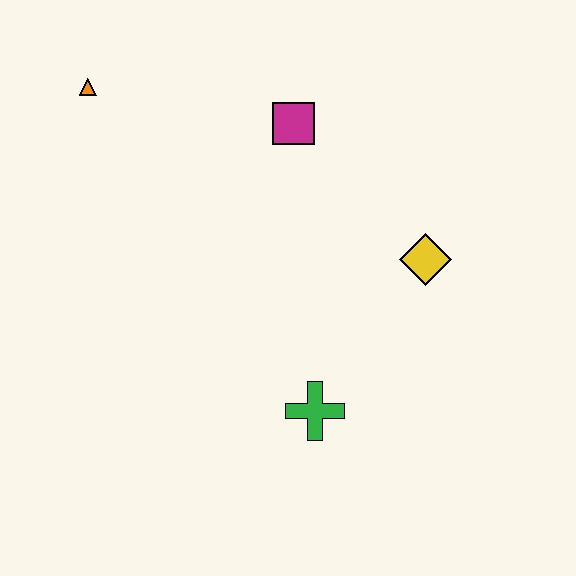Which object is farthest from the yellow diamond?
The orange triangle is farthest from the yellow diamond.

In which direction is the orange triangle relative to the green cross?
The orange triangle is above the green cross.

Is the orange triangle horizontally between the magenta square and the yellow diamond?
No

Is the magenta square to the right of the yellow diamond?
No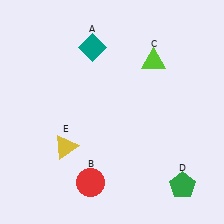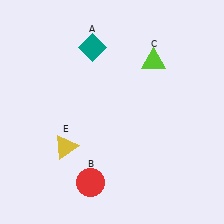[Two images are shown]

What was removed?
The green pentagon (D) was removed in Image 2.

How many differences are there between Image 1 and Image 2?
There is 1 difference between the two images.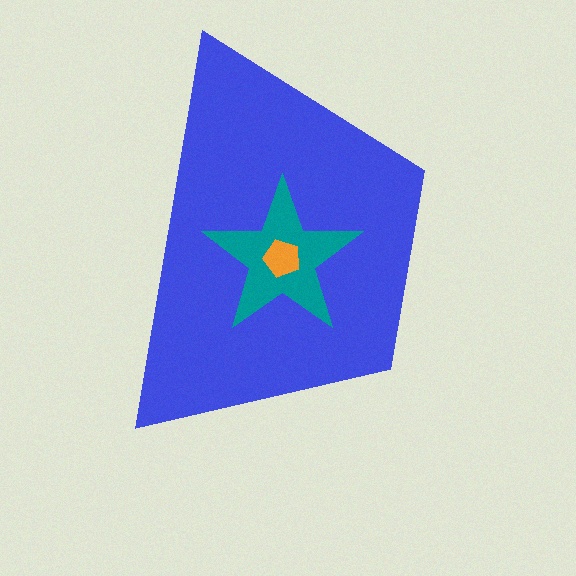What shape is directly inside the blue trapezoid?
The teal star.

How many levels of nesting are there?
3.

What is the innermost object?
The orange pentagon.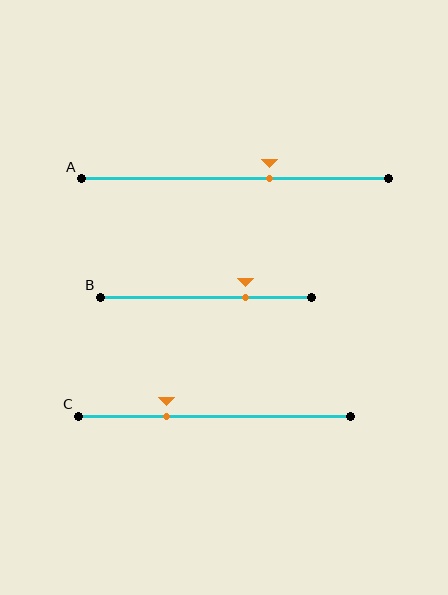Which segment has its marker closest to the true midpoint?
Segment A has its marker closest to the true midpoint.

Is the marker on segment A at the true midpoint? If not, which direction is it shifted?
No, the marker on segment A is shifted to the right by about 11% of the segment length.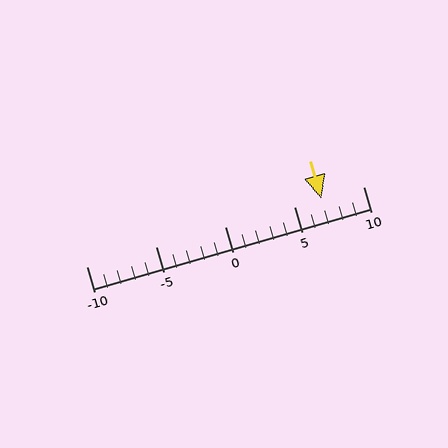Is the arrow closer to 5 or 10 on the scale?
The arrow is closer to 5.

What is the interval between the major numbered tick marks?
The major tick marks are spaced 5 units apart.